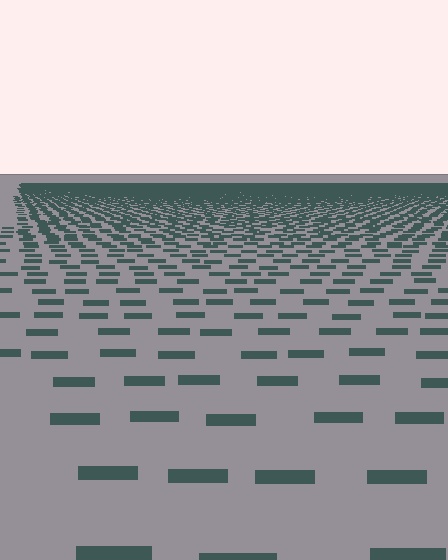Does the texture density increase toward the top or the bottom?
Density increases toward the top.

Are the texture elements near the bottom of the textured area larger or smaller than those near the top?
Larger. Near the bottom, elements are closer to the viewer and appear at a bigger on-screen size.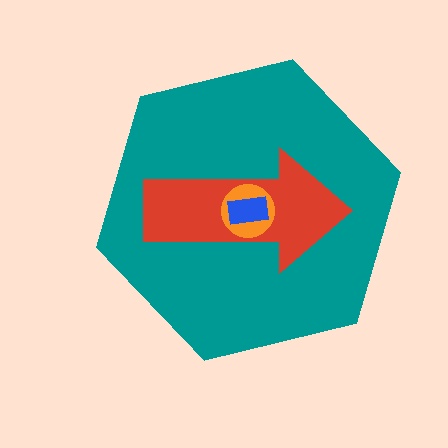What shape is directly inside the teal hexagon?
The red arrow.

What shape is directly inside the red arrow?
The orange circle.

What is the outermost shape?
The teal hexagon.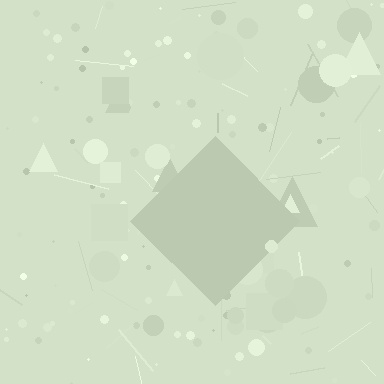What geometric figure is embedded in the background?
A diamond is embedded in the background.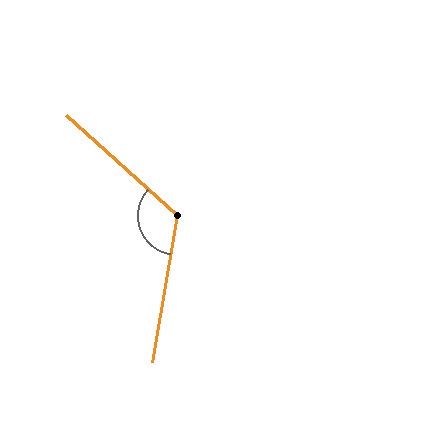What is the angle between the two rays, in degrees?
Approximately 122 degrees.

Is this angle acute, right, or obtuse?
It is obtuse.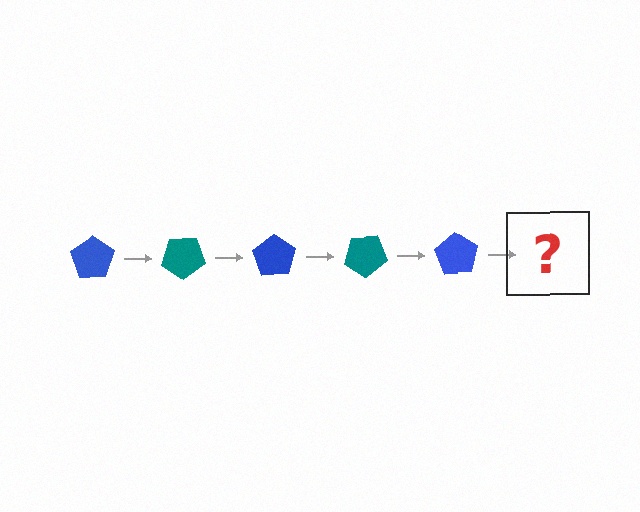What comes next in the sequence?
The next element should be a teal pentagon, rotated 175 degrees from the start.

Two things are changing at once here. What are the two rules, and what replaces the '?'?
The two rules are that it rotates 35 degrees each step and the color cycles through blue and teal. The '?' should be a teal pentagon, rotated 175 degrees from the start.